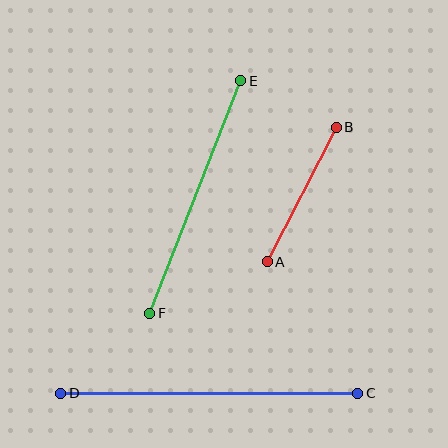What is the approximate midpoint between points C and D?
The midpoint is at approximately (209, 393) pixels.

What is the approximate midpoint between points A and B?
The midpoint is at approximately (302, 194) pixels.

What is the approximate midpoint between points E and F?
The midpoint is at approximately (195, 197) pixels.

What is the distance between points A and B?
The distance is approximately 151 pixels.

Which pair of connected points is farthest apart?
Points C and D are farthest apart.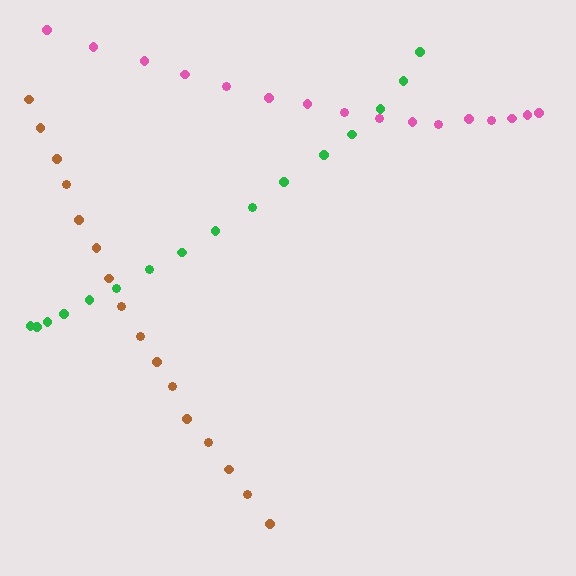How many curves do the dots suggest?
There are 3 distinct paths.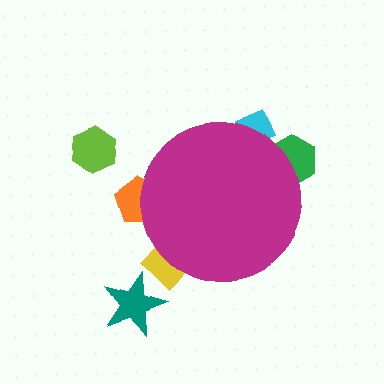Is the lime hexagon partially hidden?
No, the lime hexagon is fully visible.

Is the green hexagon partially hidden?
Yes, the green hexagon is partially hidden behind the magenta circle.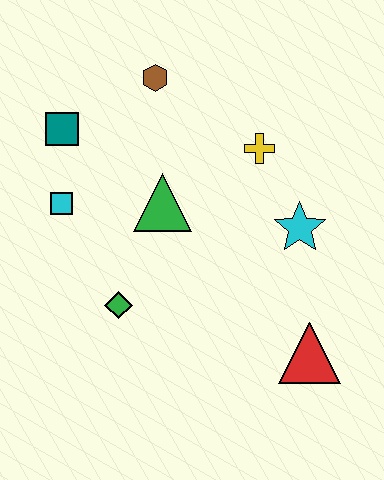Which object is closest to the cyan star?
The yellow cross is closest to the cyan star.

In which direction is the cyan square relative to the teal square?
The cyan square is below the teal square.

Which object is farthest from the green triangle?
The red triangle is farthest from the green triangle.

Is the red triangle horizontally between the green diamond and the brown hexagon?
No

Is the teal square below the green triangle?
No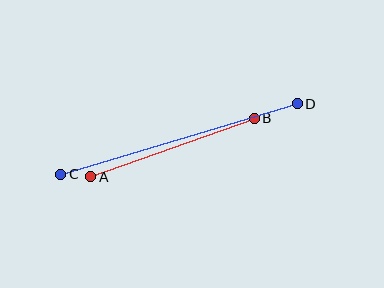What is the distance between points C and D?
The distance is approximately 247 pixels.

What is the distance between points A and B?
The distance is approximately 174 pixels.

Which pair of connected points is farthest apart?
Points C and D are farthest apart.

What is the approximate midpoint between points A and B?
The midpoint is at approximately (173, 148) pixels.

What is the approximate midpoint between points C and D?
The midpoint is at approximately (179, 139) pixels.